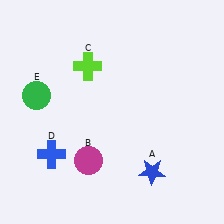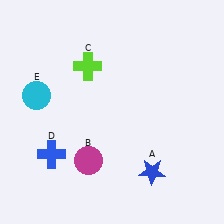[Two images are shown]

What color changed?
The circle (E) changed from green in Image 1 to cyan in Image 2.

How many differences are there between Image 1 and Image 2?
There is 1 difference between the two images.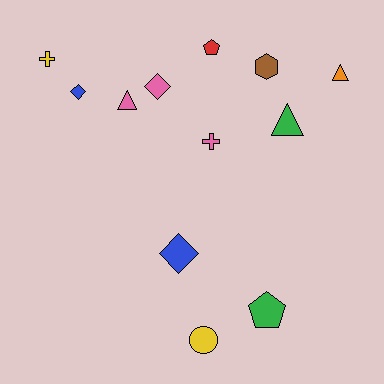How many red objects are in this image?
There is 1 red object.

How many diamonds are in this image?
There are 3 diamonds.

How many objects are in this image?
There are 12 objects.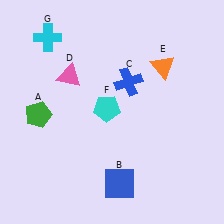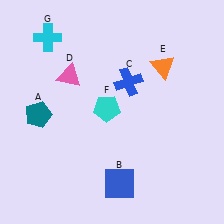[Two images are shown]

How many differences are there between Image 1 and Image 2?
There is 1 difference between the two images.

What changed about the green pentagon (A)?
In Image 1, A is green. In Image 2, it changed to teal.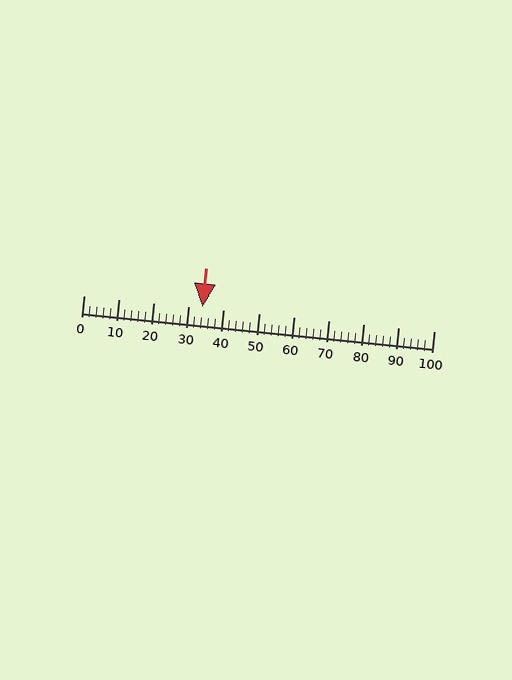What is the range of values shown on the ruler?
The ruler shows values from 0 to 100.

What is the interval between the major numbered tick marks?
The major tick marks are spaced 10 units apart.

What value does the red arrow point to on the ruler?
The red arrow points to approximately 34.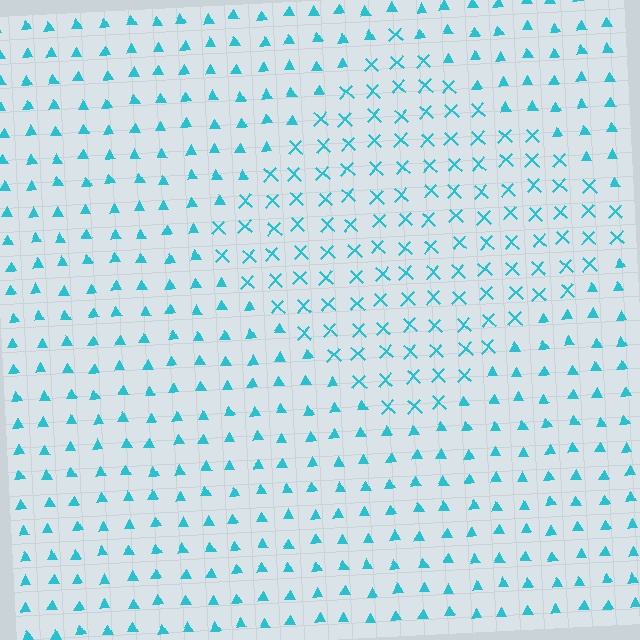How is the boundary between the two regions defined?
The boundary is defined by a change in element shape: X marks inside vs. triangles outside. All elements share the same color and spacing.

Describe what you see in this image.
The image is filled with small cyan elements arranged in a uniform grid. A diamond-shaped region contains X marks, while the surrounding area contains triangles. The boundary is defined purely by the change in element shape.